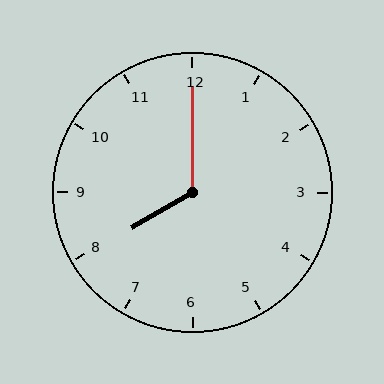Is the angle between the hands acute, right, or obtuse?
It is obtuse.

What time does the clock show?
8:00.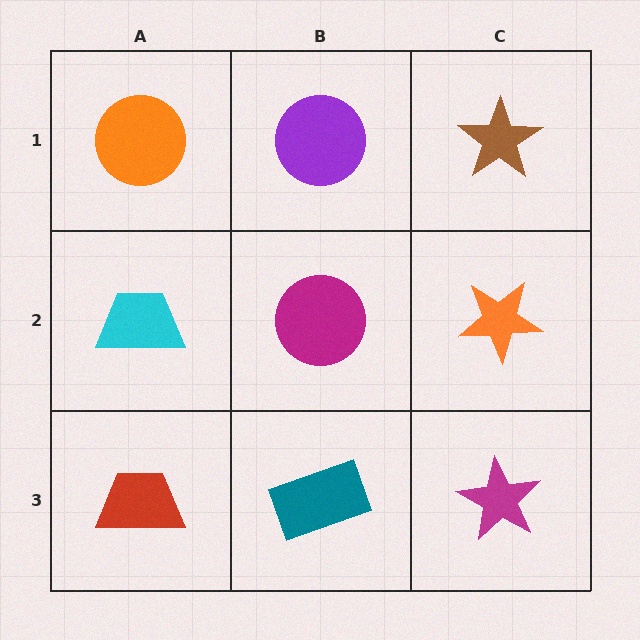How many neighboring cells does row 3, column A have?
2.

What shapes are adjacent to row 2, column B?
A purple circle (row 1, column B), a teal rectangle (row 3, column B), a cyan trapezoid (row 2, column A), an orange star (row 2, column C).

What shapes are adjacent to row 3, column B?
A magenta circle (row 2, column B), a red trapezoid (row 3, column A), a magenta star (row 3, column C).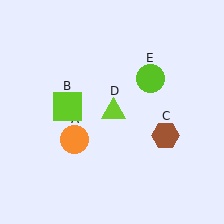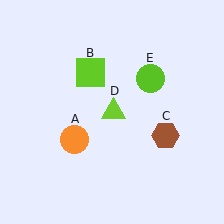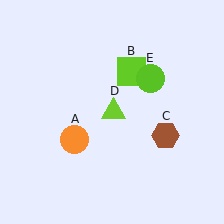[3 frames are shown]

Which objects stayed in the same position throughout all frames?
Orange circle (object A) and brown hexagon (object C) and lime triangle (object D) and lime circle (object E) remained stationary.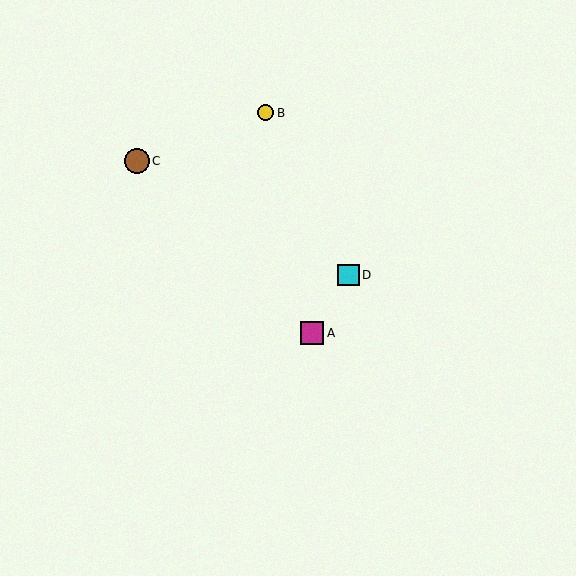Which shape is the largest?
The brown circle (labeled C) is the largest.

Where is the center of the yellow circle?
The center of the yellow circle is at (265, 113).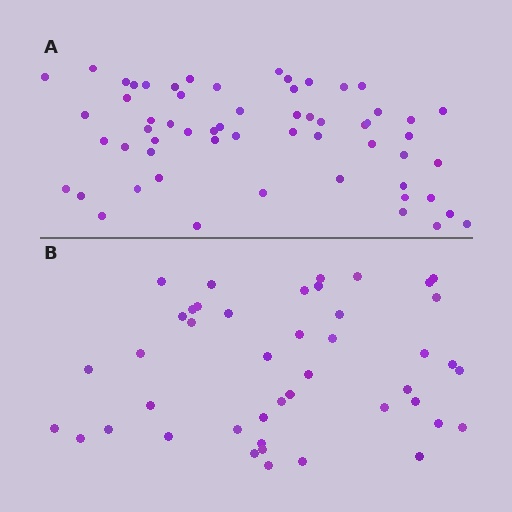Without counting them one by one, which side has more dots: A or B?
Region A (the top region) has more dots.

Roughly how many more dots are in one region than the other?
Region A has approximately 15 more dots than region B.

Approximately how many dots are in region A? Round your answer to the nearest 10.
About 60 dots. (The exact count is 59, which rounds to 60.)